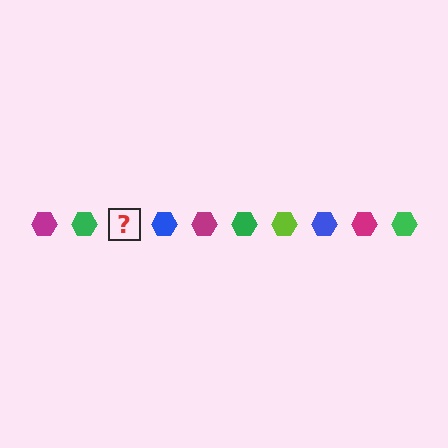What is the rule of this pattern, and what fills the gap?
The rule is that the pattern cycles through magenta, green, lime, blue hexagons. The gap should be filled with a lime hexagon.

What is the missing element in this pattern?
The missing element is a lime hexagon.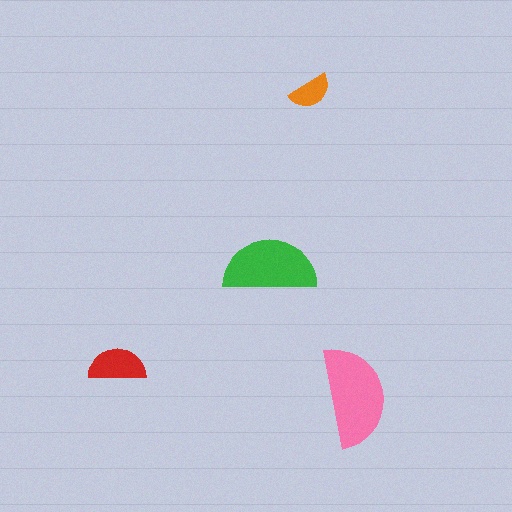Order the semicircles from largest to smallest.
the pink one, the green one, the red one, the orange one.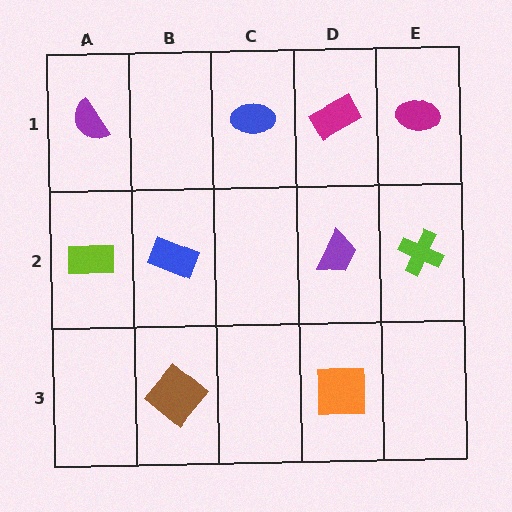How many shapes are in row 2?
4 shapes.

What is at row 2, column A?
A lime rectangle.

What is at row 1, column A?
A purple semicircle.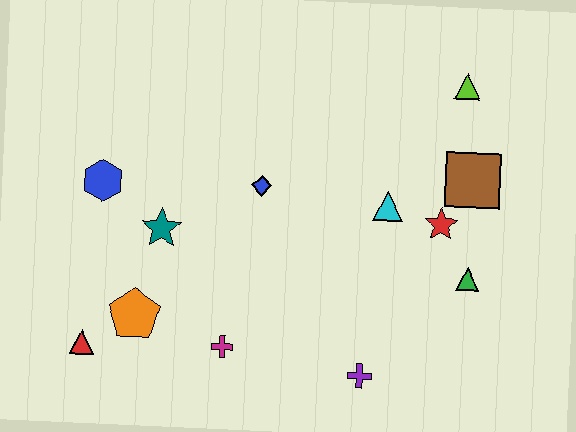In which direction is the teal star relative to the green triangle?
The teal star is to the left of the green triangle.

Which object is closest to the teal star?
The blue hexagon is closest to the teal star.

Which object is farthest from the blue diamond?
The red triangle is farthest from the blue diamond.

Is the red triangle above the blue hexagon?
No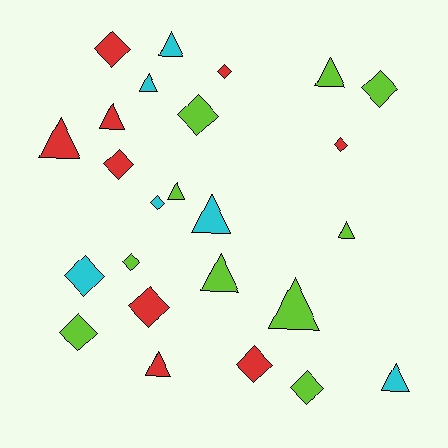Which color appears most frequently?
Lime, with 10 objects.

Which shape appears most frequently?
Diamond, with 13 objects.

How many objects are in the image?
There are 25 objects.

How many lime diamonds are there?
There are 5 lime diamonds.